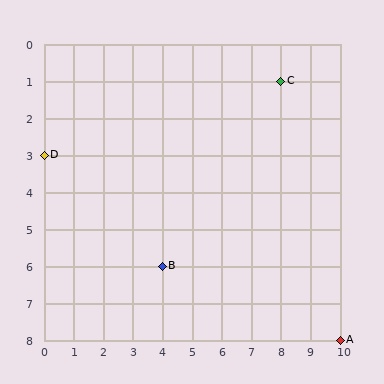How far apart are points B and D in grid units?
Points B and D are 4 columns and 3 rows apart (about 5.0 grid units diagonally).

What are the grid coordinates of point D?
Point D is at grid coordinates (0, 3).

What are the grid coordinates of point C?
Point C is at grid coordinates (8, 1).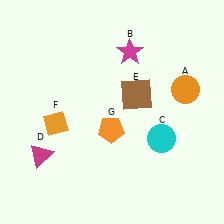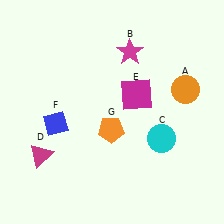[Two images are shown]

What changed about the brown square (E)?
In Image 1, E is brown. In Image 2, it changed to magenta.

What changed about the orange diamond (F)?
In Image 1, F is orange. In Image 2, it changed to blue.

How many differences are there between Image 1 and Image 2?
There are 2 differences between the two images.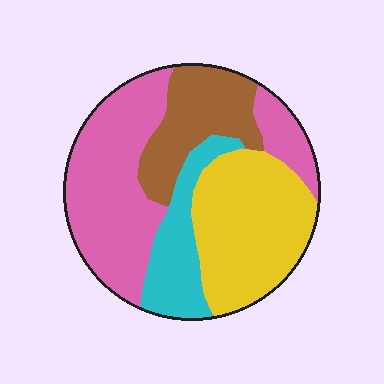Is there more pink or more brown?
Pink.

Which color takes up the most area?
Pink, at roughly 40%.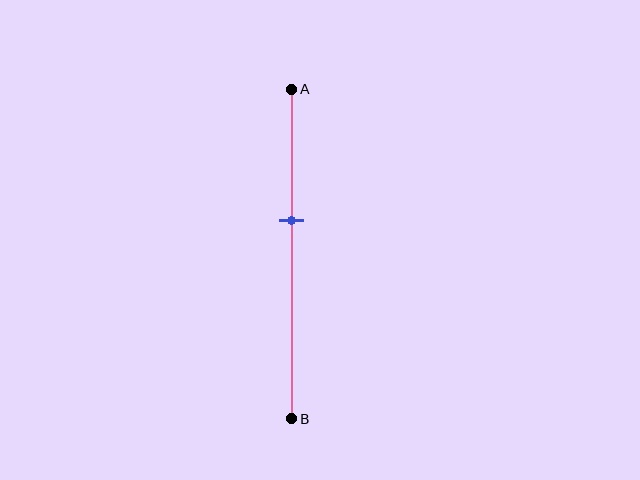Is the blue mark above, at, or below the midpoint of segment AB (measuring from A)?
The blue mark is above the midpoint of segment AB.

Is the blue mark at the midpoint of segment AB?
No, the mark is at about 40% from A, not at the 50% midpoint.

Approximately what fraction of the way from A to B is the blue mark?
The blue mark is approximately 40% of the way from A to B.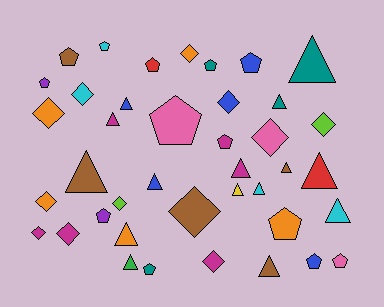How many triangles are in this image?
There are 15 triangles.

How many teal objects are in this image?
There are 4 teal objects.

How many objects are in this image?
There are 40 objects.